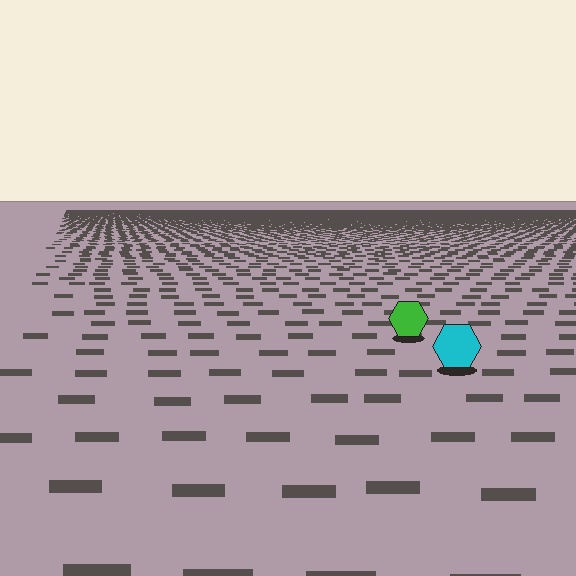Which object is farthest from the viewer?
The green hexagon is farthest from the viewer. It appears smaller and the ground texture around it is denser.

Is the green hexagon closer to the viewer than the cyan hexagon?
No. The cyan hexagon is closer — you can tell from the texture gradient: the ground texture is coarser near it.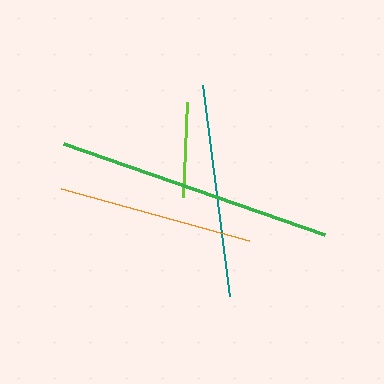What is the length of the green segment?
The green segment is approximately 276 pixels long.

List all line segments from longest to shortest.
From longest to shortest: green, teal, orange, lime.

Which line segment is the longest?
The green line is the longest at approximately 276 pixels.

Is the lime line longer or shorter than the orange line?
The orange line is longer than the lime line.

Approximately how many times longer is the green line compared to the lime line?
The green line is approximately 2.9 times the length of the lime line.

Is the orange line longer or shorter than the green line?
The green line is longer than the orange line.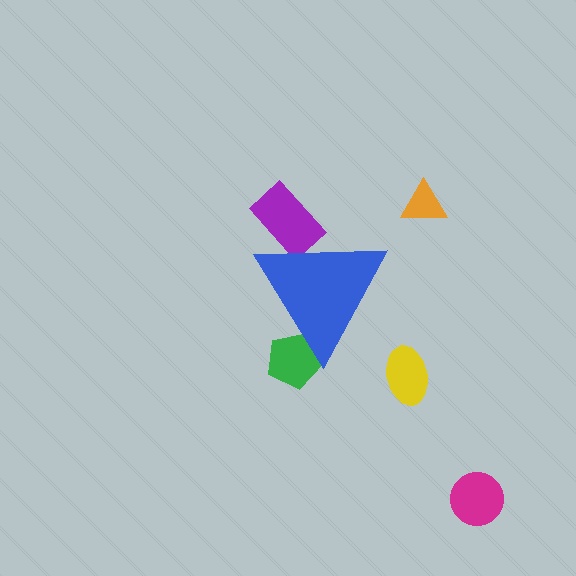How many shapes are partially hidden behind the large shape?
2 shapes are partially hidden.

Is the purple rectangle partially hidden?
Yes, the purple rectangle is partially hidden behind the blue triangle.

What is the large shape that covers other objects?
A blue triangle.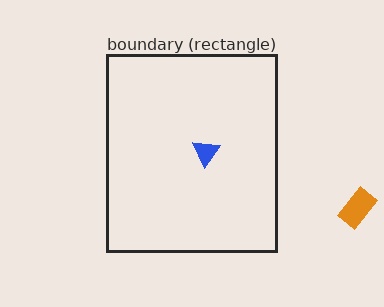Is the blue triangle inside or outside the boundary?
Inside.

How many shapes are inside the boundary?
1 inside, 1 outside.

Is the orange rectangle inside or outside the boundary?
Outside.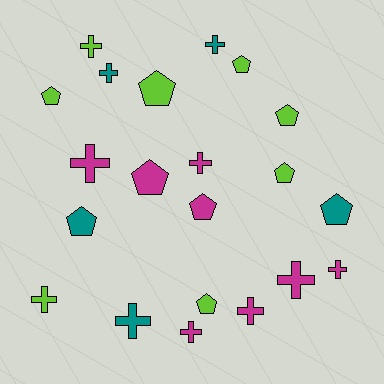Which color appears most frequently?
Lime, with 8 objects.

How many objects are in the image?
There are 21 objects.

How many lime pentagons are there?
There are 6 lime pentagons.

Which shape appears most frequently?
Cross, with 11 objects.